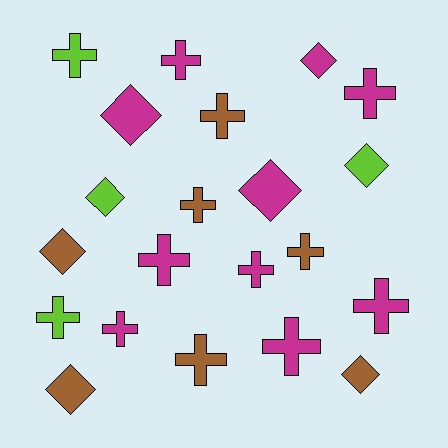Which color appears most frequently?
Magenta, with 10 objects.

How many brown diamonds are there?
There are 3 brown diamonds.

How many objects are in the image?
There are 21 objects.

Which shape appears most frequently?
Cross, with 13 objects.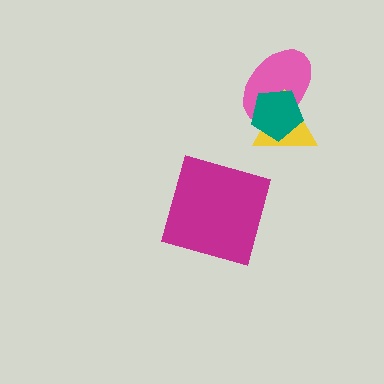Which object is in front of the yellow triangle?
The teal pentagon is in front of the yellow triangle.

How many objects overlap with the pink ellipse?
2 objects overlap with the pink ellipse.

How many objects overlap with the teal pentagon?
2 objects overlap with the teal pentagon.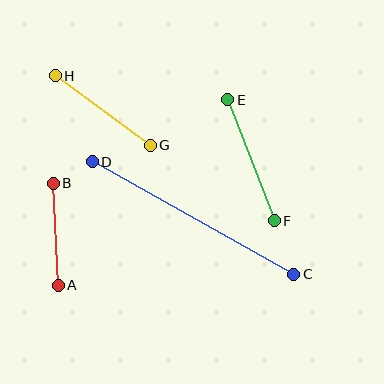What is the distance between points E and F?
The distance is approximately 130 pixels.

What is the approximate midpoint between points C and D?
The midpoint is at approximately (193, 218) pixels.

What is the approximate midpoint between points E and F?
The midpoint is at approximately (251, 160) pixels.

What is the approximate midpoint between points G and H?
The midpoint is at approximately (103, 110) pixels.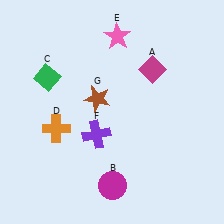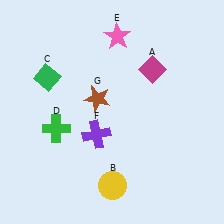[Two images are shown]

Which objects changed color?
B changed from magenta to yellow. D changed from orange to green.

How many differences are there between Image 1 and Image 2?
There are 2 differences between the two images.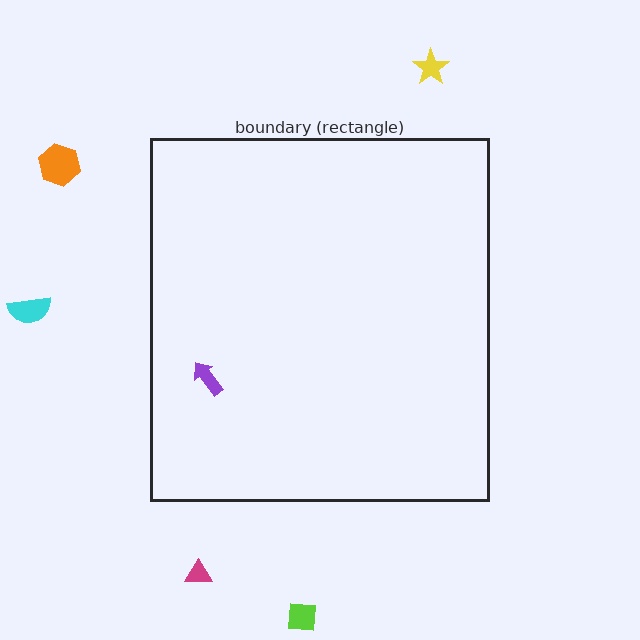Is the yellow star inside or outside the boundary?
Outside.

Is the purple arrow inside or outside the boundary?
Inside.